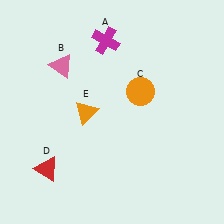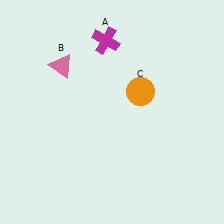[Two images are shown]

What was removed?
The orange triangle (E), the red triangle (D) were removed in Image 2.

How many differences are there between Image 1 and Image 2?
There are 2 differences between the two images.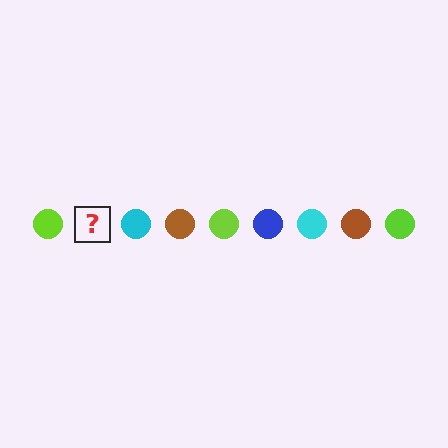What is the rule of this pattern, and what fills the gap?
The rule is that the pattern cycles through lime, blue, cyan, brown circles. The gap should be filled with a blue circle.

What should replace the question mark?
The question mark should be replaced with a blue circle.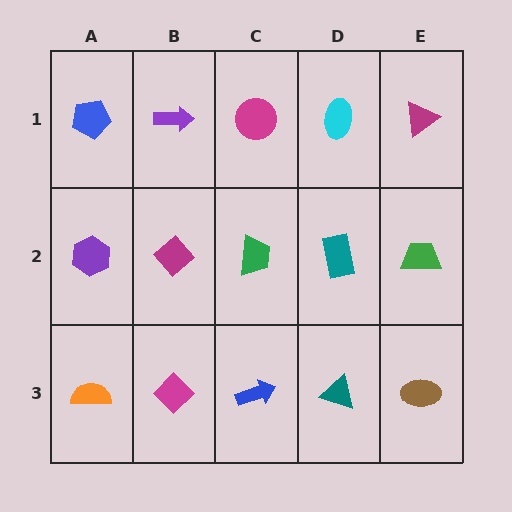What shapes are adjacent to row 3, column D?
A teal rectangle (row 2, column D), a blue arrow (row 3, column C), a brown ellipse (row 3, column E).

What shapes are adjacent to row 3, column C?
A green trapezoid (row 2, column C), a magenta diamond (row 3, column B), a teal triangle (row 3, column D).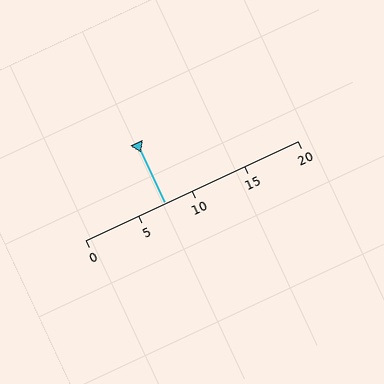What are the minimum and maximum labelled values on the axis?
The axis runs from 0 to 20.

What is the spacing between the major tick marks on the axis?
The major ticks are spaced 5 apart.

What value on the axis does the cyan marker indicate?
The marker indicates approximately 7.5.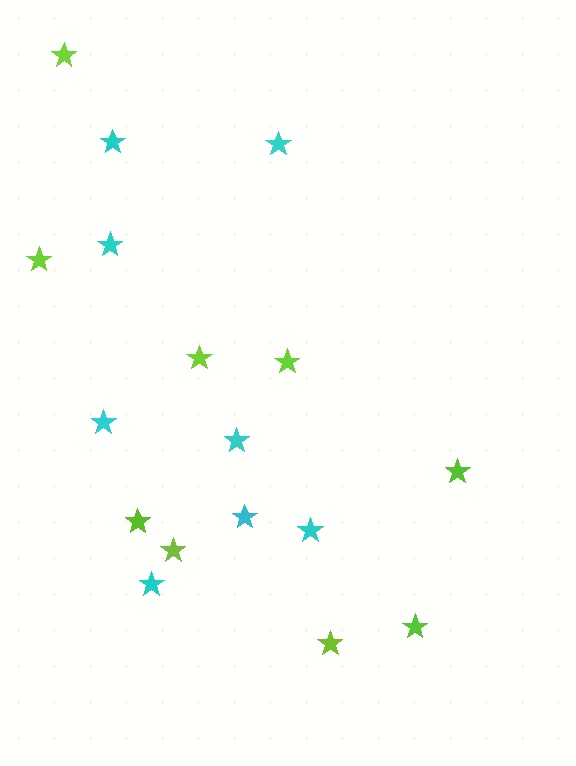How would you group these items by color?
There are 2 groups: one group of cyan stars (8) and one group of lime stars (9).